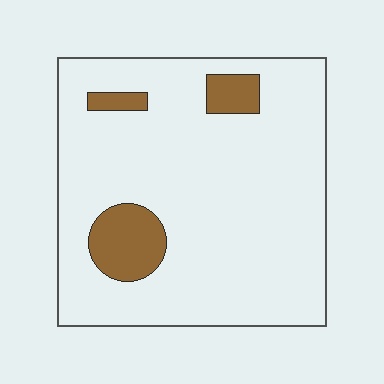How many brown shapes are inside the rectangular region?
3.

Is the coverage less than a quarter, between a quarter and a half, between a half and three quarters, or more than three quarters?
Less than a quarter.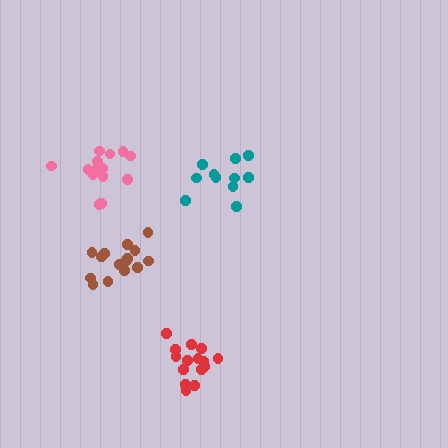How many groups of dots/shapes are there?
There are 4 groups.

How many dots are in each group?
Group 1: 15 dots, Group 2: 15 dots, Group 3: 15 dots, Group 4: 11 dots (56 total).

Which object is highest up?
The pink cluster is topmost.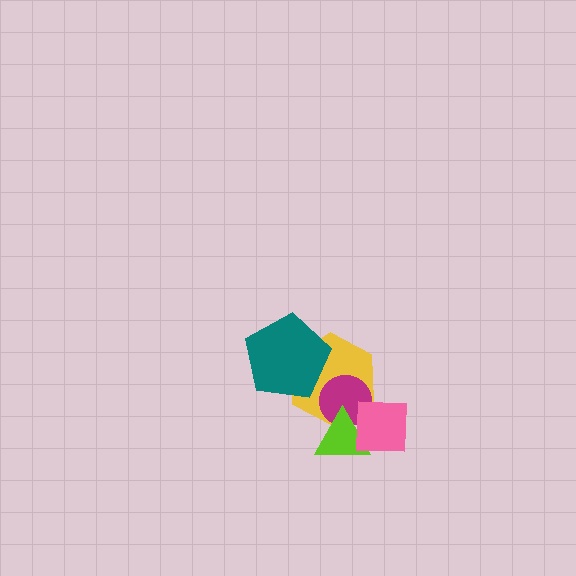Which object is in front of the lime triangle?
The pink square is in front of the lime triangle.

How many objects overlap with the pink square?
3 objects overlap with the pink square.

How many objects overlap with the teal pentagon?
1 object overlaps with the teal pentagon.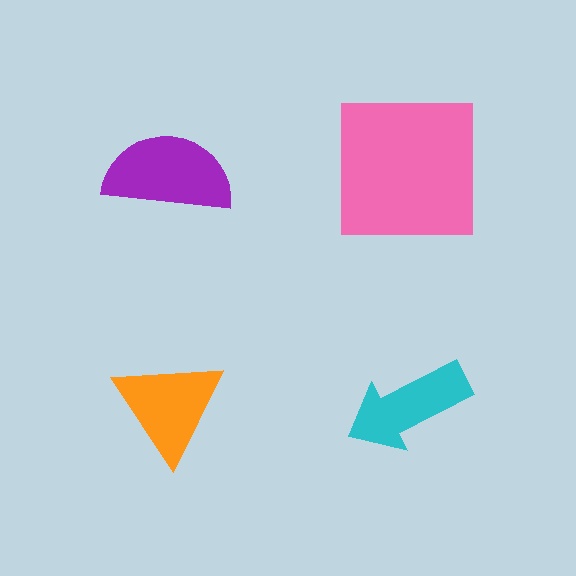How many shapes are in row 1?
2 shapes.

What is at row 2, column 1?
An orange triangle.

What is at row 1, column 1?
A purple semicircle.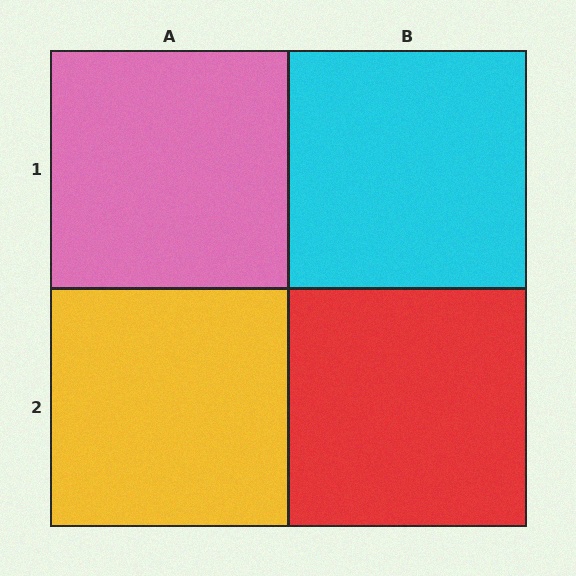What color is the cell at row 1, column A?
Pink.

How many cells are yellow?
1 cell is yellow.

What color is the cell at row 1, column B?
Cyan.